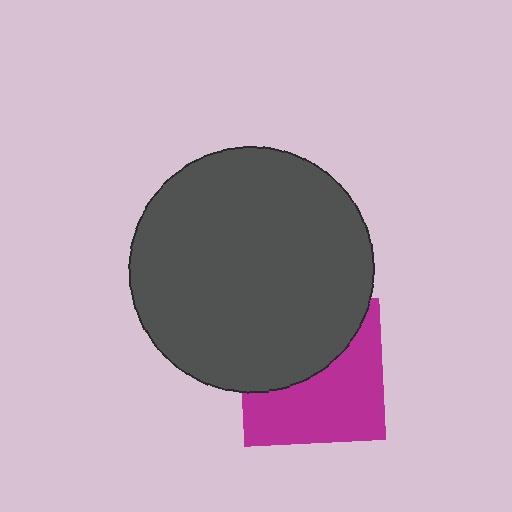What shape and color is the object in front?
The object in front is a dark gray circle.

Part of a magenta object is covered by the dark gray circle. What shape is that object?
It is a square.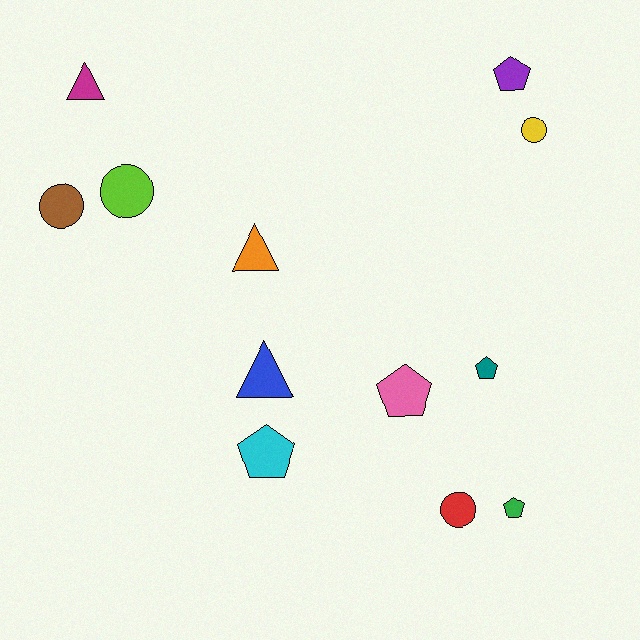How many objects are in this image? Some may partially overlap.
There are 12 objects.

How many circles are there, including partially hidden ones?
There are 4 circles.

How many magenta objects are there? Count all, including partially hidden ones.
There is 1 magenta object.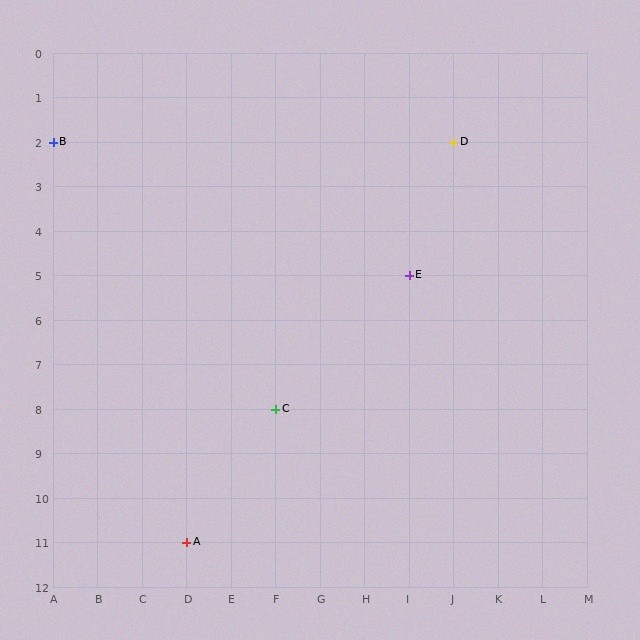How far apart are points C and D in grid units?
Points C and D are 4 columns and 6 rows apart (about 7.2 grid units diagonally).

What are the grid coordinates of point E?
Point E is at grid coordinates (I, 5).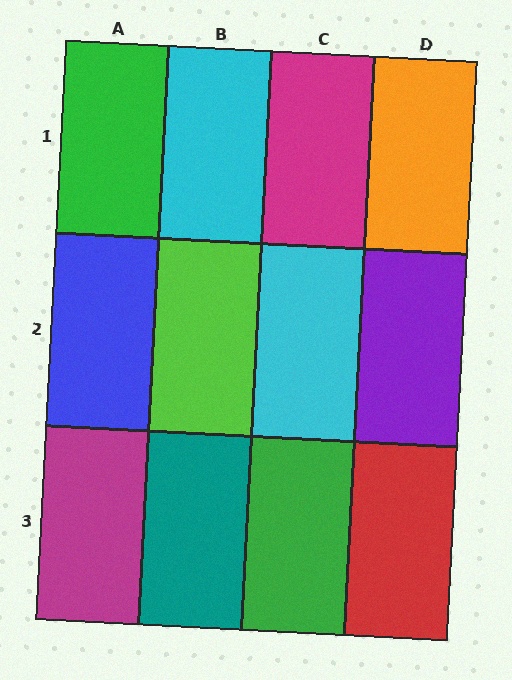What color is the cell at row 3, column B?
Teal.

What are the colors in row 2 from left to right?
Blue, lime, cyan, purple.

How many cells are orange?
1 cell is orange.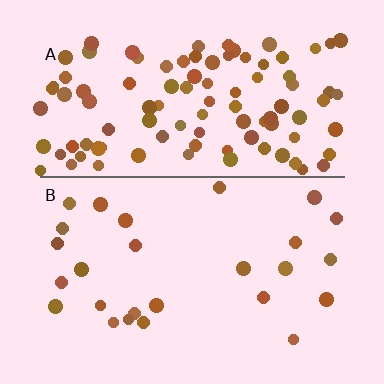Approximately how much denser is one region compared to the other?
Approximately 3.9× — region A over region B.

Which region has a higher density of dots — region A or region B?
A (the top).